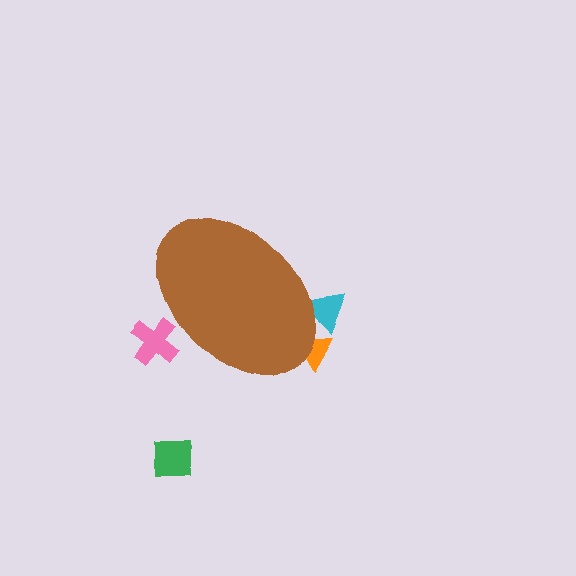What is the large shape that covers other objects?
A brown ellipse.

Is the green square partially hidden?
No, the green square is fully visible.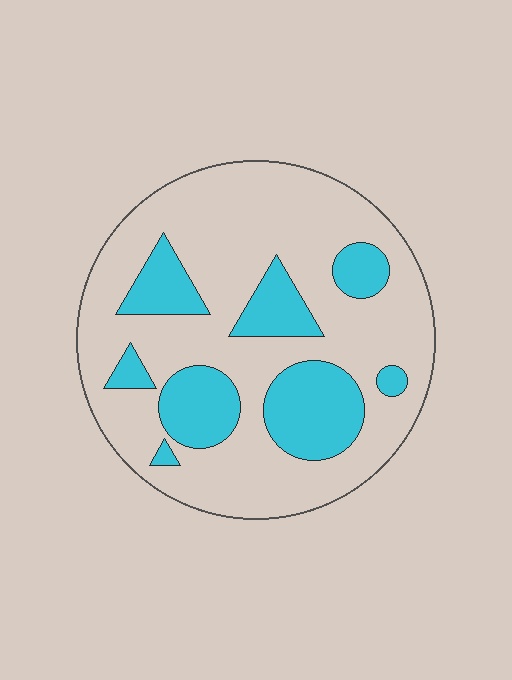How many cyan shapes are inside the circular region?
8.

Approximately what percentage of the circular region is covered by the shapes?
Approximately 25%.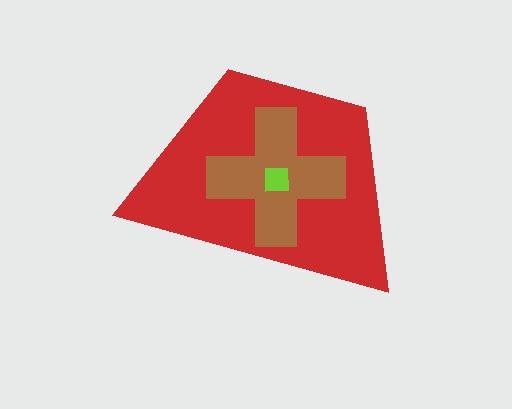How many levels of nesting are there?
3.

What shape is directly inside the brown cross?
The lime square.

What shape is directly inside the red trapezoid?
The brown cross.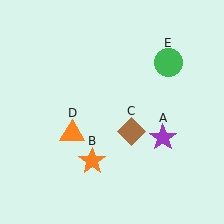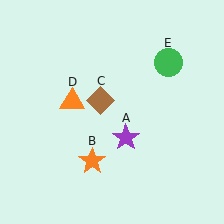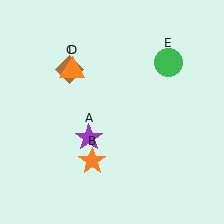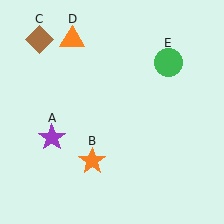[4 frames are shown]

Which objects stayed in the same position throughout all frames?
Orange star (object B) and green circle (object E) remained stationary.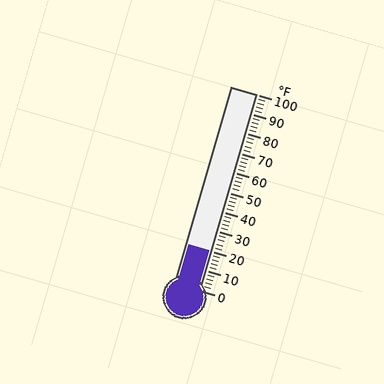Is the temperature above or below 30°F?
The temperature is below 30°F.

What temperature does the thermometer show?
The thermometer shows approximately 20°F.